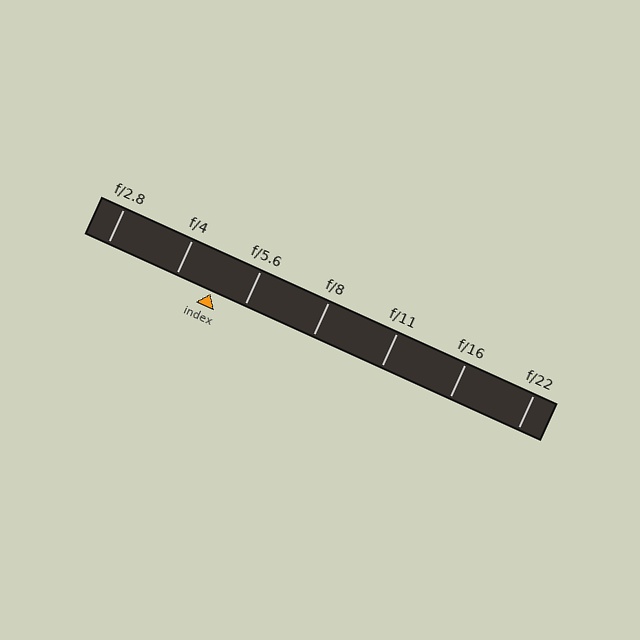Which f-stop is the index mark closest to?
The index mark is closest to f/5.6.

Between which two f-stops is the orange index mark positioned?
The index mark is between f/4 and f/5.6.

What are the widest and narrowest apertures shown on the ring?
The widest aperture shown is f/2.8 and the narrowest is f/22.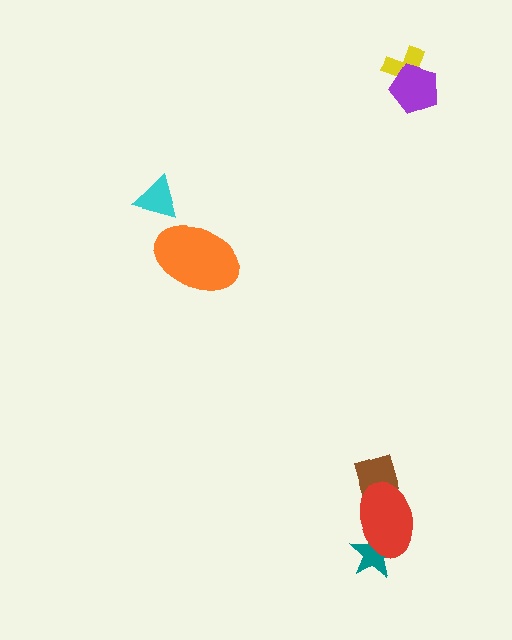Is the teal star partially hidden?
Yes, it is partially covered by another shape.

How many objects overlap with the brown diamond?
1 object overlaps with the brown diamond.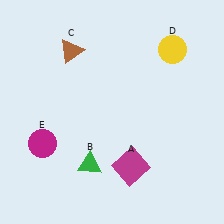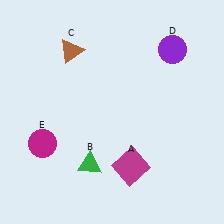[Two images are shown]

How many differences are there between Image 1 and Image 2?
There is 1 difference between the two images.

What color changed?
The circle (D) changed from yellow in Image 1 to purple in Image 2.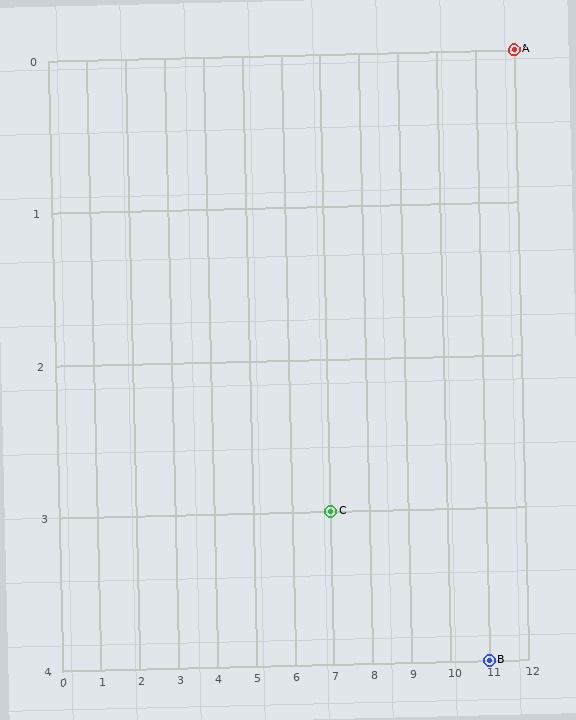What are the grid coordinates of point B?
Point B is at grid coordinates (11, 4).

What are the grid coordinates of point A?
Point A is at grid coordinates (12, 0).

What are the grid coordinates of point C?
Point C is at grid coordinates (7, 3).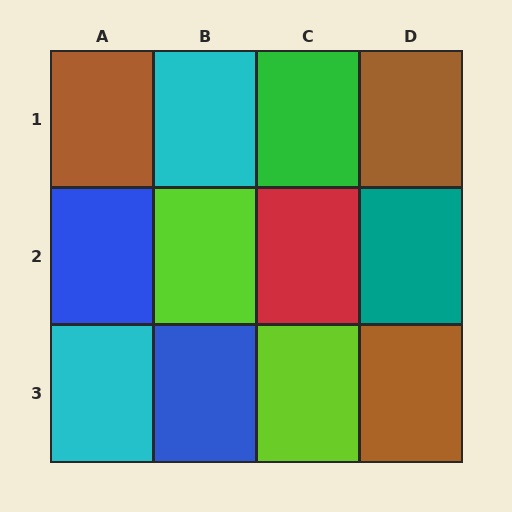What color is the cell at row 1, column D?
Brown.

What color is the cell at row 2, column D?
Teal.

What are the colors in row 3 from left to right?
Cyan, blue, lime, brown.